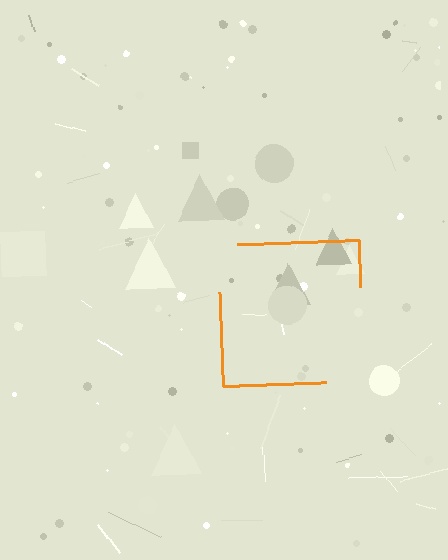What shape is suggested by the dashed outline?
The dashed outline suggests a square.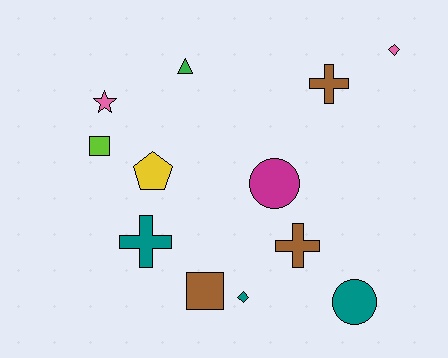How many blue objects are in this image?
There are no blue objects.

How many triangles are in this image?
There is 1 triangle.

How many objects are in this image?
There are 12 objects.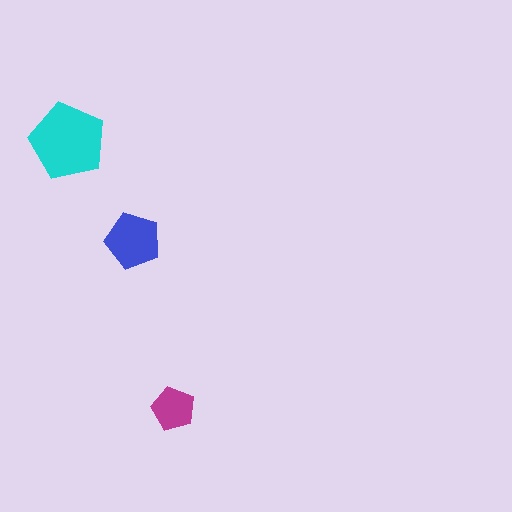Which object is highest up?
The cyan pentagon is topmost.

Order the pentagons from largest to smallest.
the cyan one, the blue one, the magenta one.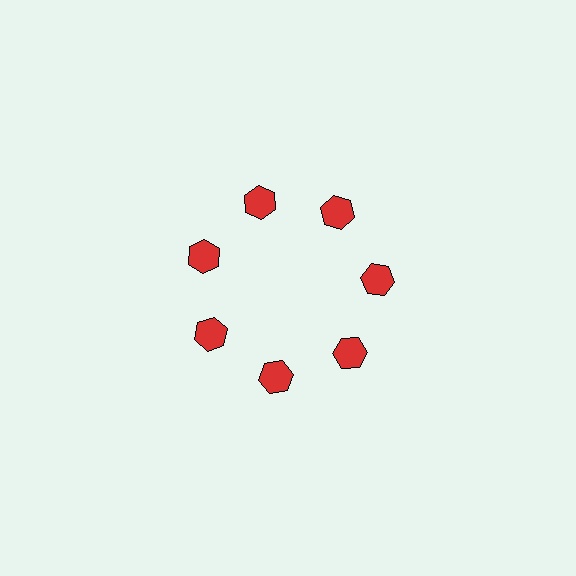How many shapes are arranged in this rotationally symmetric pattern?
There are 7 shapes, arranged in 7 groups of 1.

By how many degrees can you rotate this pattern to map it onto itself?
The pattern maps onto itself every 51 degrees of rotation.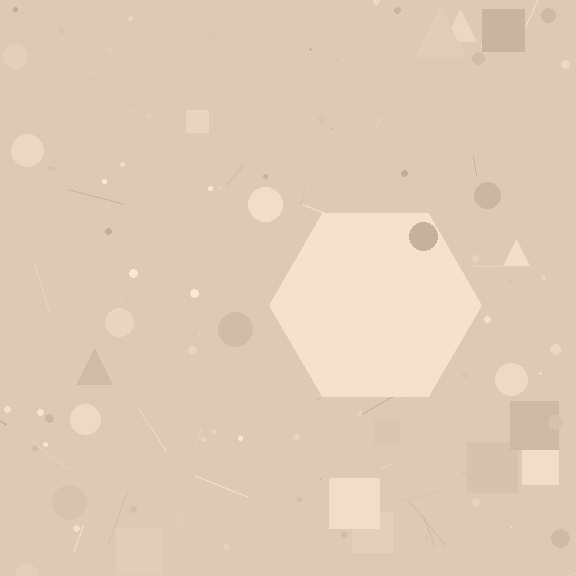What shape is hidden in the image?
A hexagon is hidden in the image.